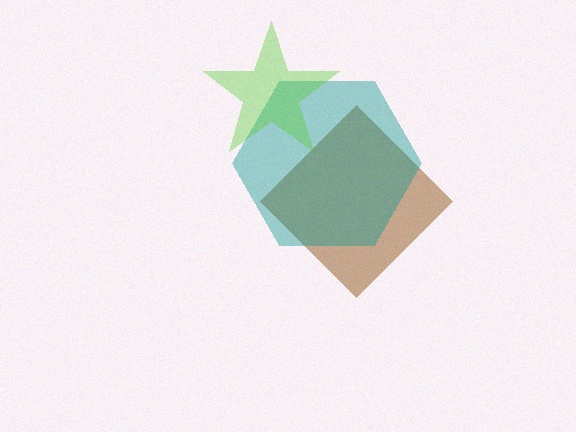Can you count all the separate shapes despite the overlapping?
Yes, there are 3 separate shapes.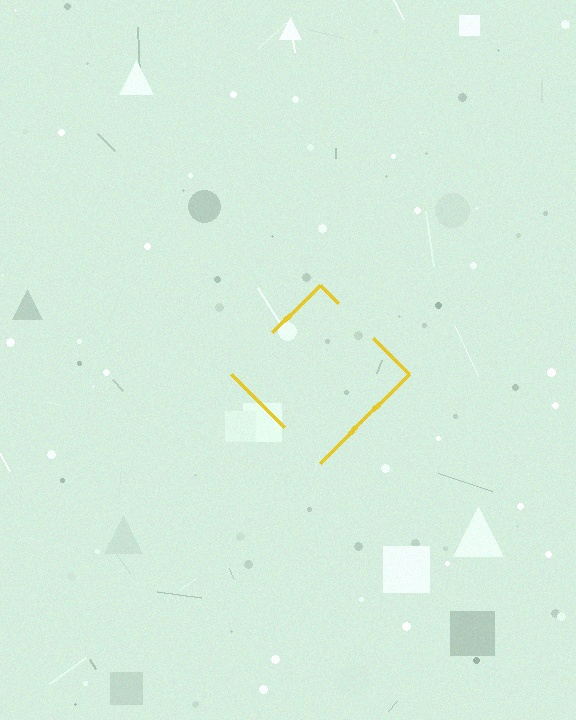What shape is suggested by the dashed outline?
The dashed outline suggests a diamond.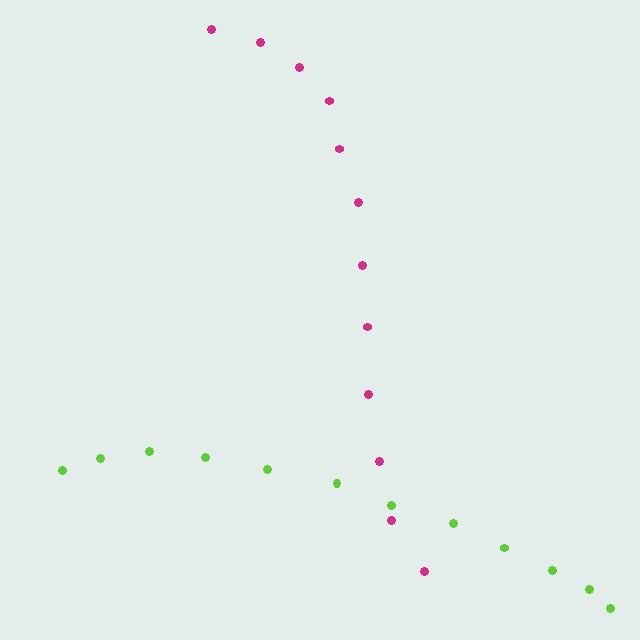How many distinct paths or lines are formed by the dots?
There are 2 distinct paths.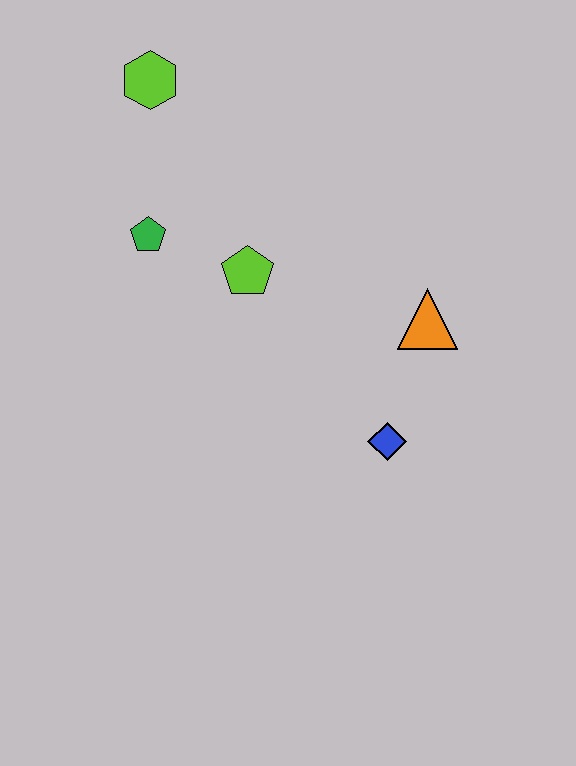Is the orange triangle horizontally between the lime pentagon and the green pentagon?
No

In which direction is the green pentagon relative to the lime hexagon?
The green pentagon is below the lime hexagon.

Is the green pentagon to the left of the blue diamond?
Yes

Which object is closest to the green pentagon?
The lime pentagon is closest to the green pentagon.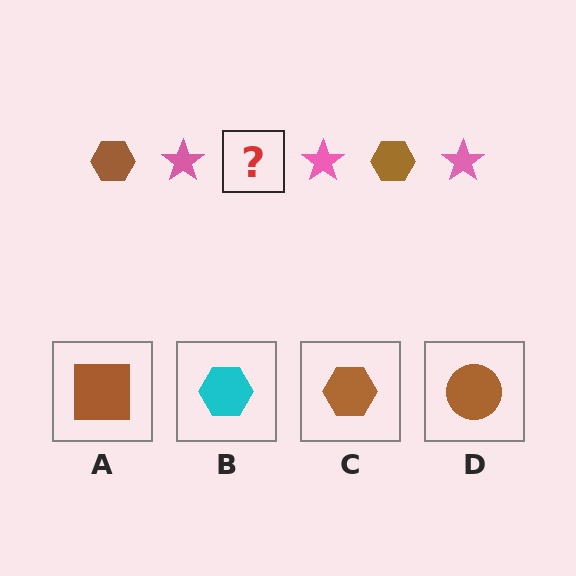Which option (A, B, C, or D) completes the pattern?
C.